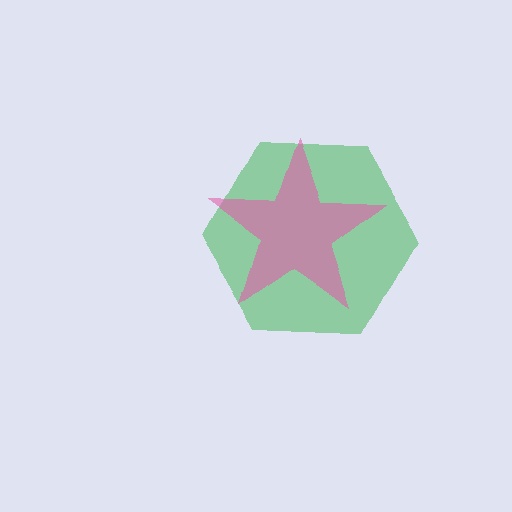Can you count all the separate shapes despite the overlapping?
Yes, there are 2 separate shapes.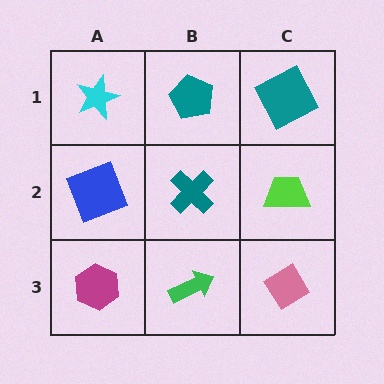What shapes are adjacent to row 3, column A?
A blue square (row 2, column A), a green arrow (row 3, column B).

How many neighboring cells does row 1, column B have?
3.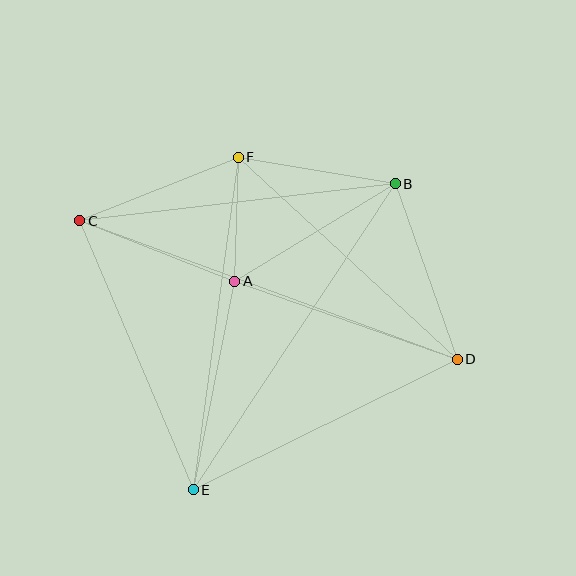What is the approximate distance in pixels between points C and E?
The distance between C and E is approximately 292 pixels.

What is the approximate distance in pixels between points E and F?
The distance between E and F is approximately 335 pixels.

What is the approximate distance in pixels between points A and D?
The distance between A and D is approximately 236 pixels.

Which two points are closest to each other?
Points A and F are closest to each other.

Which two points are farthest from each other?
Points C and D are farthest from each other.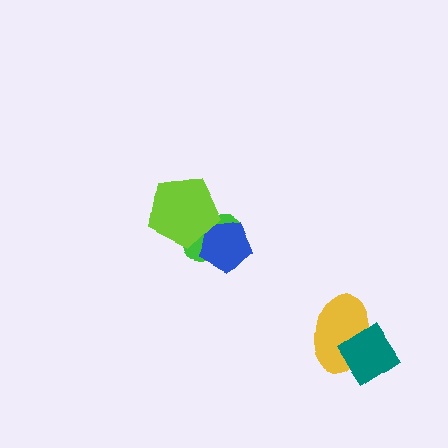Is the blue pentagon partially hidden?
Yes, it is partially covered by another shape.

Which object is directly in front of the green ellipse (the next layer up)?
The blue pentagon is directly in front of the green ellipse.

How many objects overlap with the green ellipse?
2 objects overlap with the green ellipse.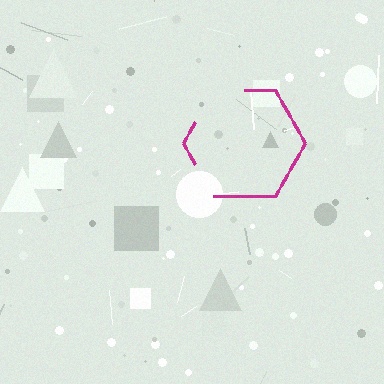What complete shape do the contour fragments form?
The contour fragments form a hexagon.